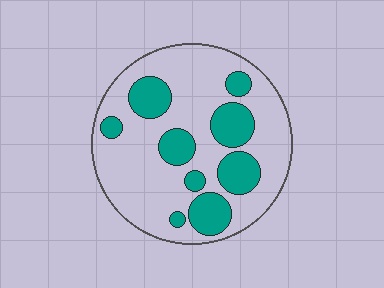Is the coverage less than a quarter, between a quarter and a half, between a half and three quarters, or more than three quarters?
Between a quarter and a half.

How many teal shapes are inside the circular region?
9.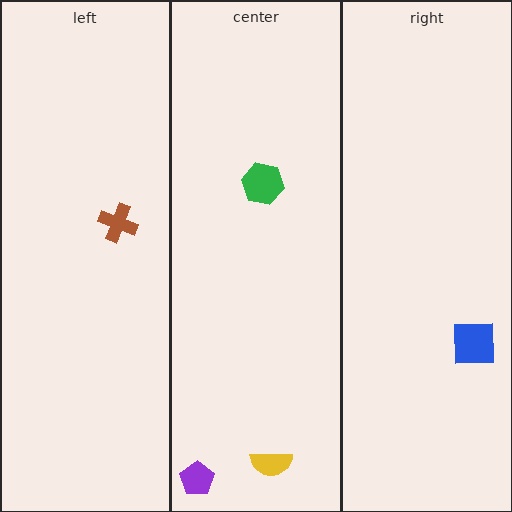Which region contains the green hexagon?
The center region.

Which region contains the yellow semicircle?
The center region.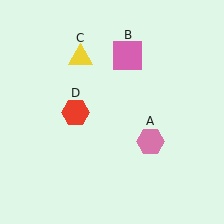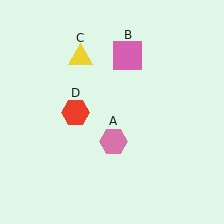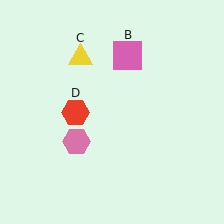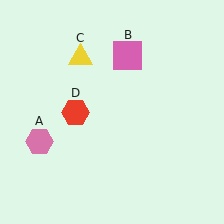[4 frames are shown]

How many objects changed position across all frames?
1 object changed position: pink hexagon (object A).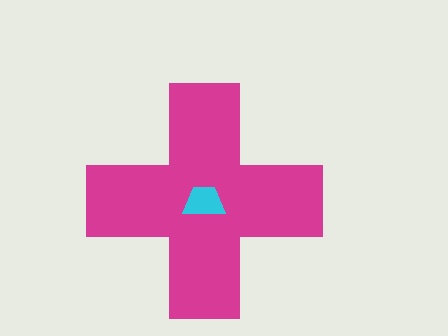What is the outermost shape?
The magenta cross.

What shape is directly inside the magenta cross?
The cyan trapezoid.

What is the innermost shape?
The cyan trapezoid.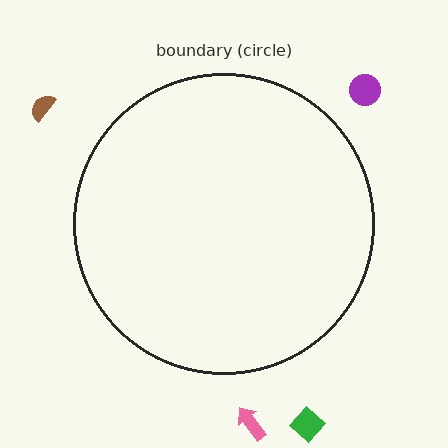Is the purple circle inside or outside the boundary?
Outside.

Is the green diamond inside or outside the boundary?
Outside.